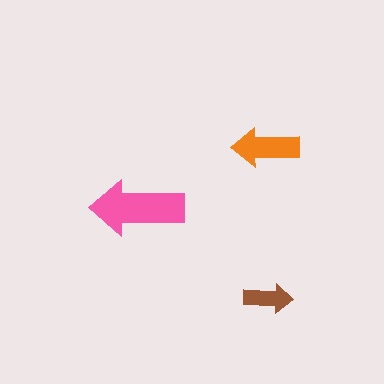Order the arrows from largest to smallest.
the pink one, the orange one, the brown one.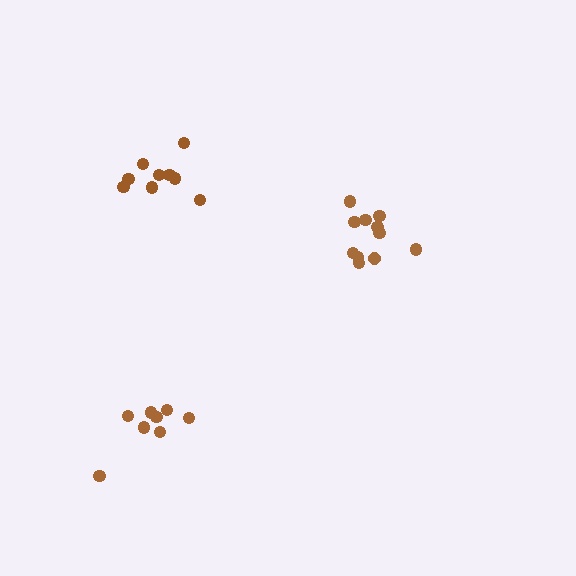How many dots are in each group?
Group 1: 11 dots, Group 2: 9 dots, Group 3: 8 dots (28 total).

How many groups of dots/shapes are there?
There are 3 groups.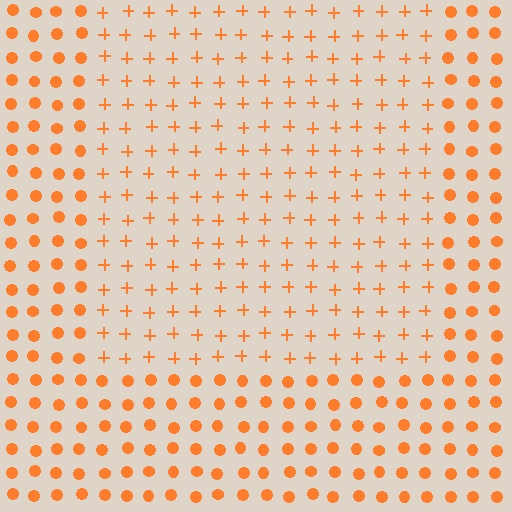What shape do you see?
I see a rectangle.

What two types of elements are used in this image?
The image uses plus signs inside the rectangle region and circles outside it.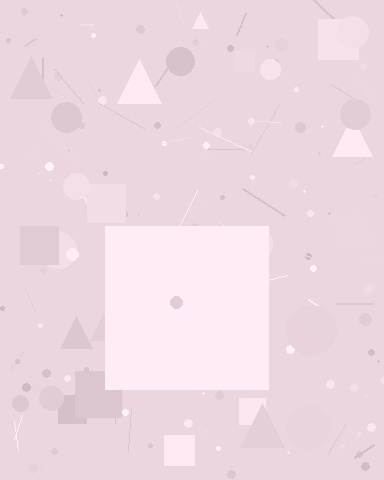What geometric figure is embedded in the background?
A square is embedded in the background.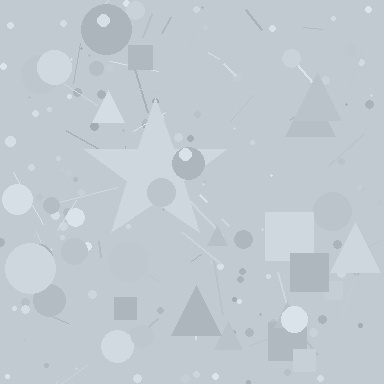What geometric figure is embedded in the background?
A star is embedded in the background.